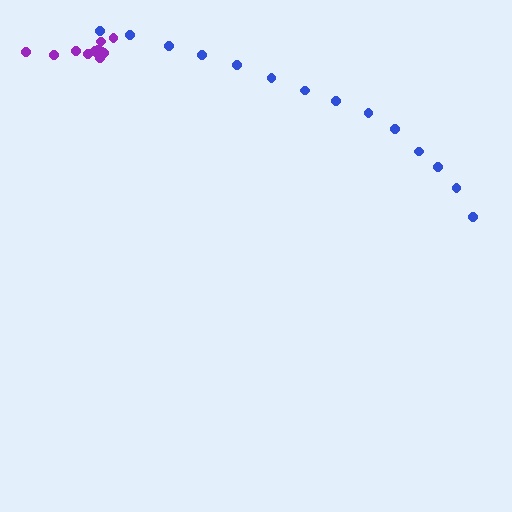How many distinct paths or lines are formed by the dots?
There are 2 distinct paths.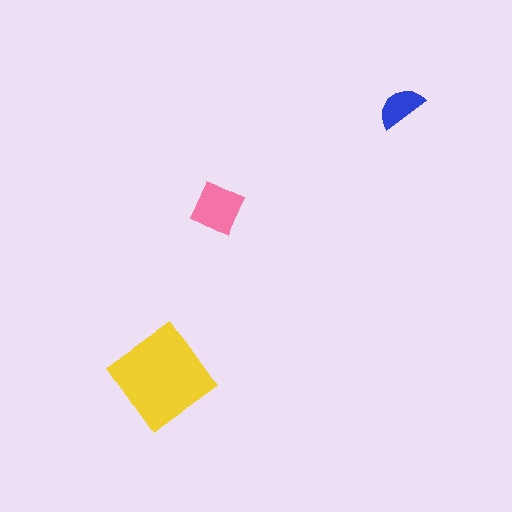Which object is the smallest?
The blue semicircle.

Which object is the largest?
The yellow diamond.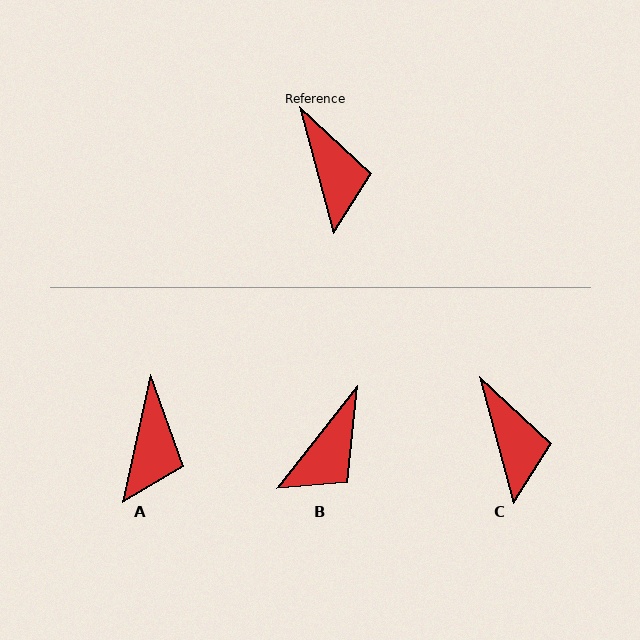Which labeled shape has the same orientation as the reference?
C.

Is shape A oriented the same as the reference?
No, it is off by about 27 degrees.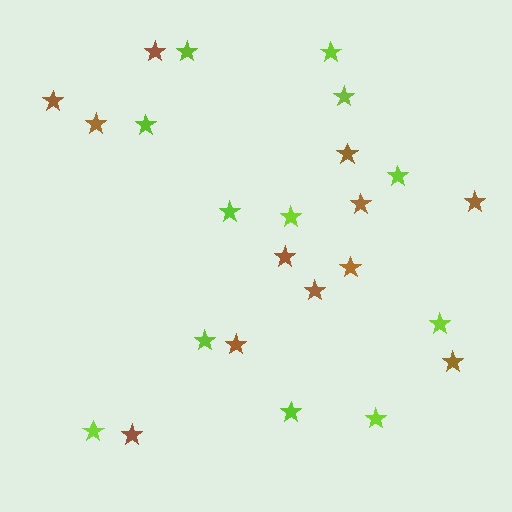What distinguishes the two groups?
There are 2 groups: one group of brown stars (12) and one group of lime stars (12).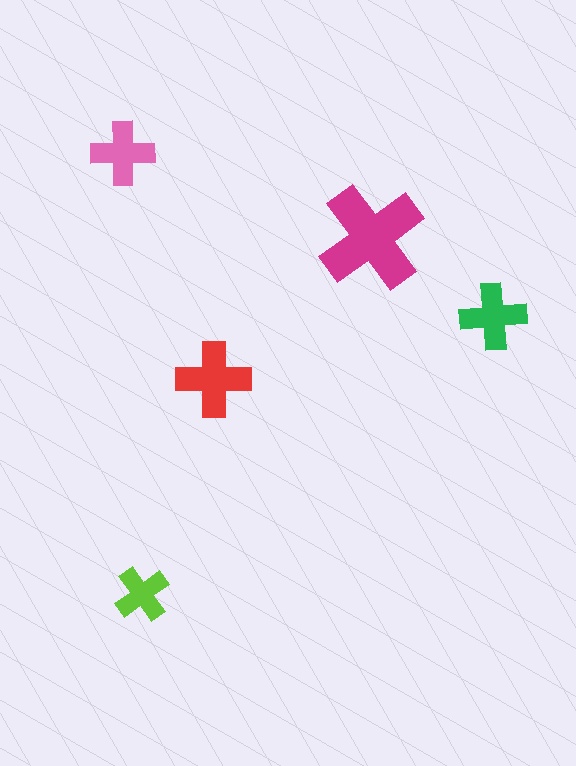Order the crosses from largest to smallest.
the magenta one, the red one, the green one, the pink one, the lime one.